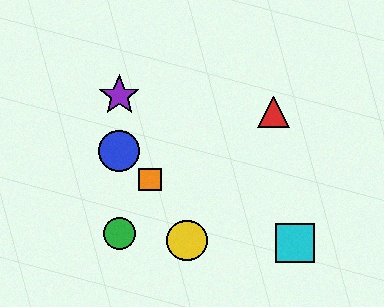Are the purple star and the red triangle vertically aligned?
No, the purple star is at x≈119 and the red triangle is at x≈273.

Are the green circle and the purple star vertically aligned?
Yes, both are at x≈119.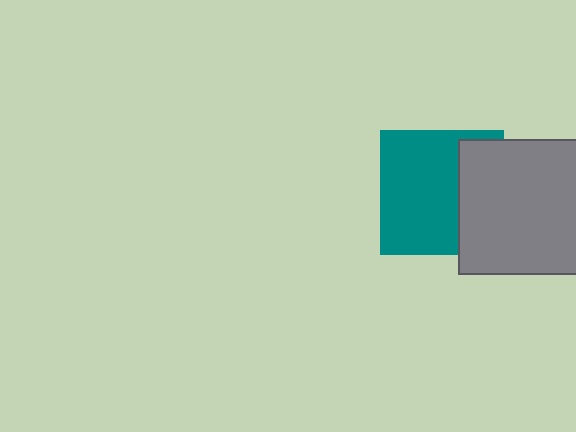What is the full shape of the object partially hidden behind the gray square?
The partially hidden object is a teal square.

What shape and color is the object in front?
The object in front is a gray square.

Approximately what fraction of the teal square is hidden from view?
Roughly 34% of the teal square is hidden behind the gray square.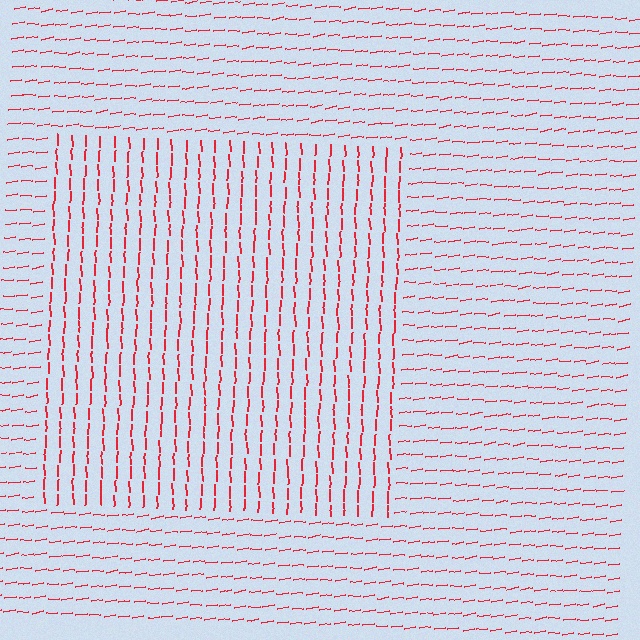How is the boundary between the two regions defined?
The boundary is defined purely by a change in line orientation (approximately 84 degrees difference). All lines are the same color and thickness.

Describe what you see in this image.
The image is filled with small red line segments. A rectangle region in the image has lines oriented differently from the surrounding lines, creating a visible texture boundary.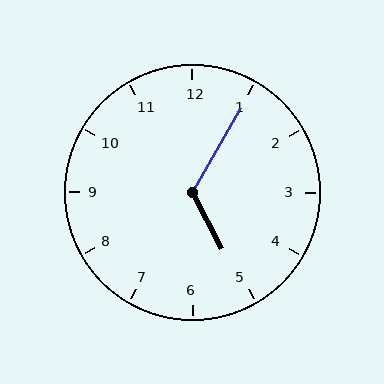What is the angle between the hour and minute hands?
Approximately 122 degrees.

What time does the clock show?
5:05.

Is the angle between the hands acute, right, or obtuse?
It is obtuse.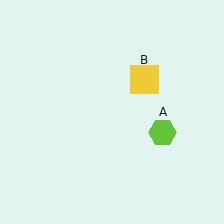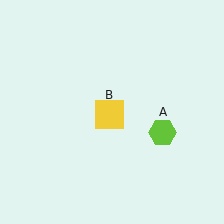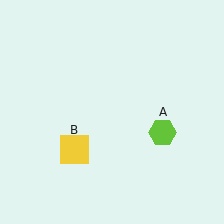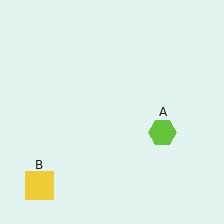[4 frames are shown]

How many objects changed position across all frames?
1 object changed position: yellow square (object B).